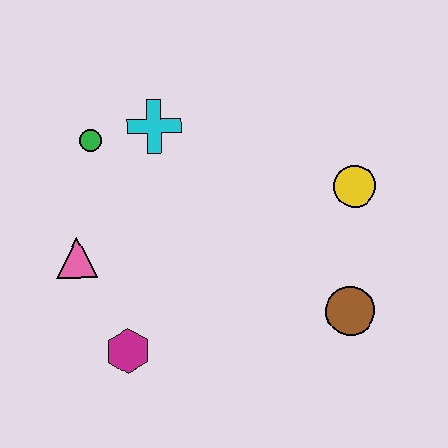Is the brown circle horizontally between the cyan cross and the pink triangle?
No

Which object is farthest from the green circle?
The brown circle is farthest from the green circle.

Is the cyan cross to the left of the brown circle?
Yes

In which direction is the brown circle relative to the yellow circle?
The brown circle is below the yellow circle.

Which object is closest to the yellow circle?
The brown circle is closest to the yellow circle.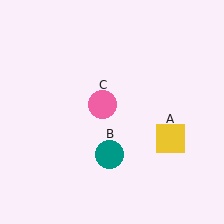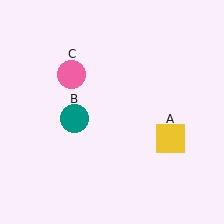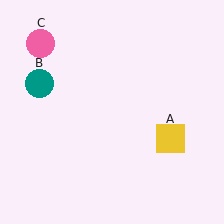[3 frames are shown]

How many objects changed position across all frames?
2 objects changed position: teal circle (object B), pink circle (object C).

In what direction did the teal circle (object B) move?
The teal circle (object B) moved up and to the left.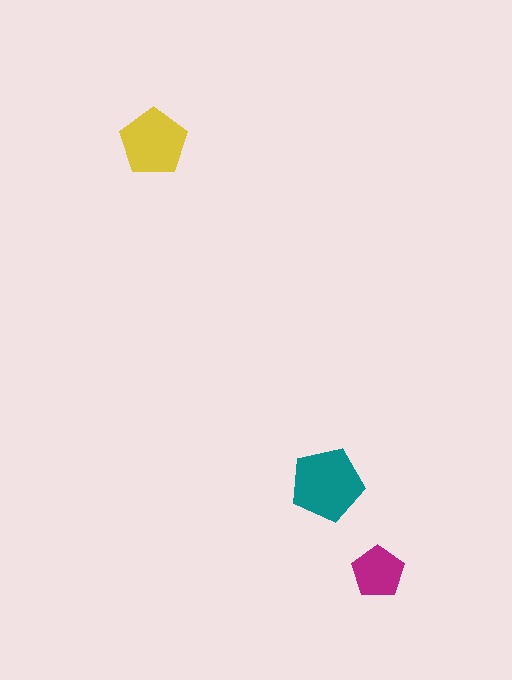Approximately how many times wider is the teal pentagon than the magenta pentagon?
About 1.5 times wider.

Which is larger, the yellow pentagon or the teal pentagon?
The teal one.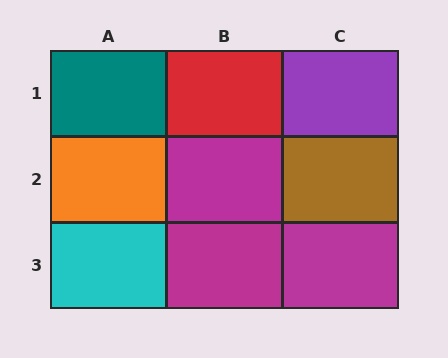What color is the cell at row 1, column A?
Teal.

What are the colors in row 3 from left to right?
Cyan, magenta, magenta.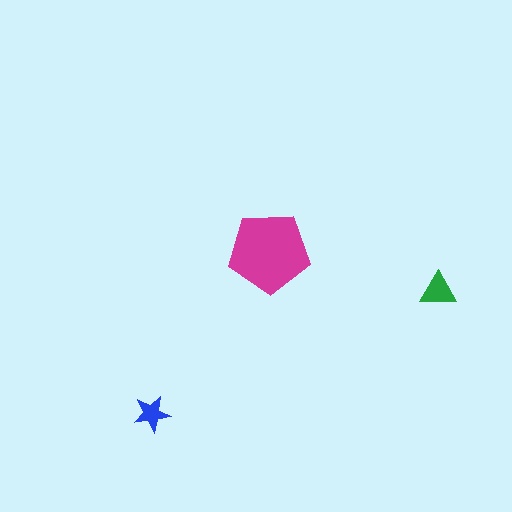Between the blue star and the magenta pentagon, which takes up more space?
The magenta pentagon.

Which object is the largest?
The magenta pentagon.